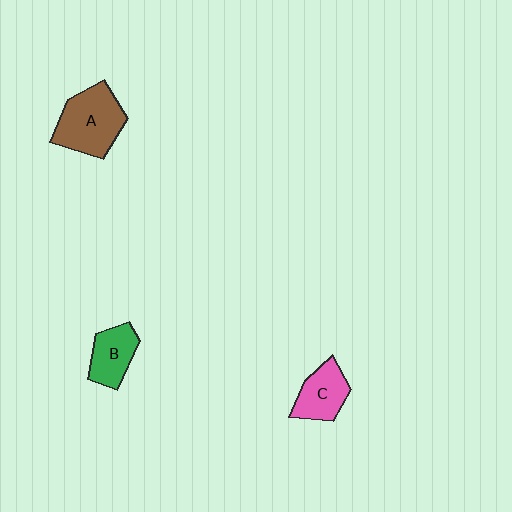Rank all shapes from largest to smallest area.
From largest to smallest: A (brown), C (pink), B (green).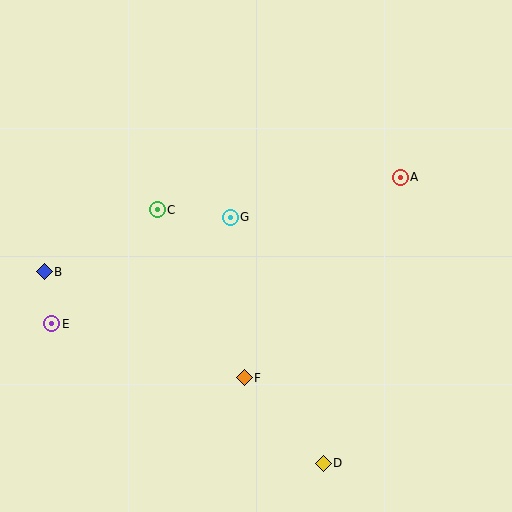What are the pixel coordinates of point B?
Point B is at (44, 272).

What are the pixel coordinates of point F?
Point F is at (244, 378).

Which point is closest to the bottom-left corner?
Point E is closest to the bottom-left corner.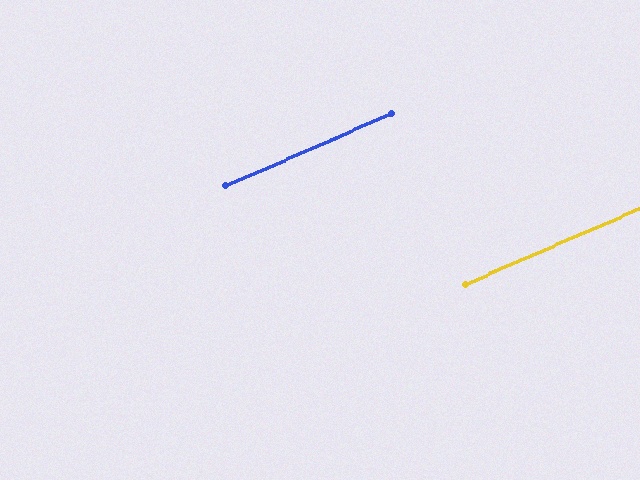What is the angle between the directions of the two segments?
Approximately 0 degrees.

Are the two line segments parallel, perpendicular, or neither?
Parallel — their directions differ by only 0.2°.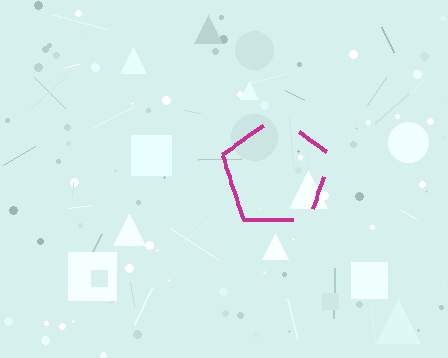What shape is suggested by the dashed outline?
The dashed outline suggests a pentagon.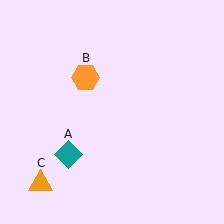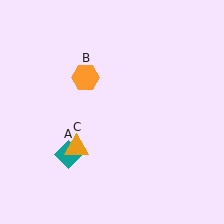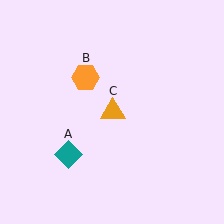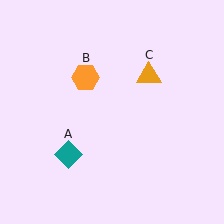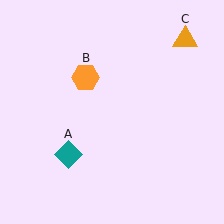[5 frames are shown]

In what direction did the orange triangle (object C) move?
The orange triangle (object C) moved up and to the right.